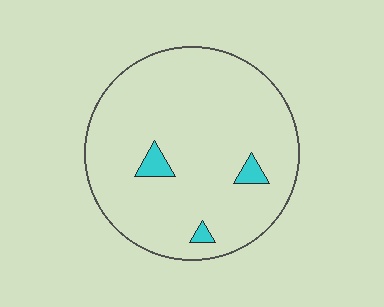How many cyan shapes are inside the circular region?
3.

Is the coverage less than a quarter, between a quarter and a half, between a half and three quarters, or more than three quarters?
Less than a quarter.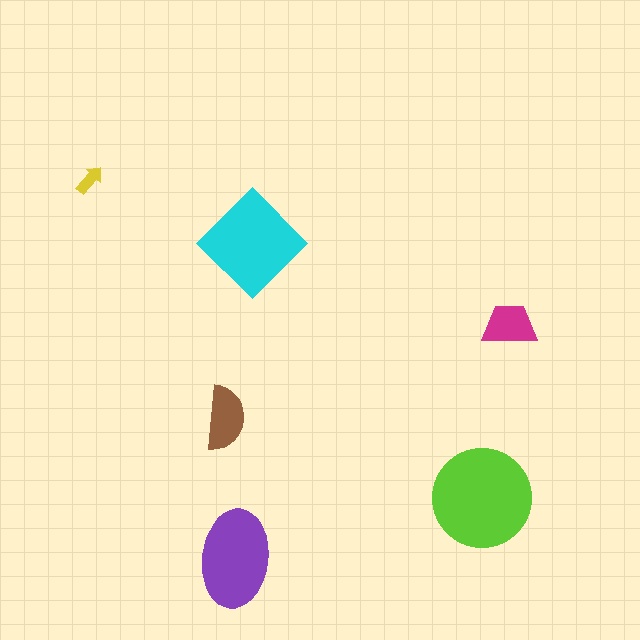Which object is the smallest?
The yellow arrow.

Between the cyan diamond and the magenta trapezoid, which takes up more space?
The cyan diamond.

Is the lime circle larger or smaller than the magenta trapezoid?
Larger.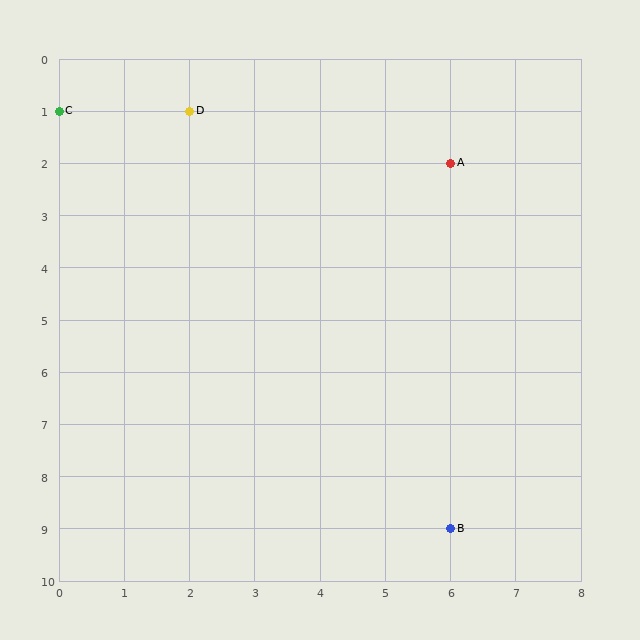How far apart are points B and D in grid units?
Points B and D are 4 columns and 8 rows apart (about 8.9 grid units diagonally).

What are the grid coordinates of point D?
Point D is at grid coordinates (2, 1).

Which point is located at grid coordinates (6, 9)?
Point B is at (6, 9).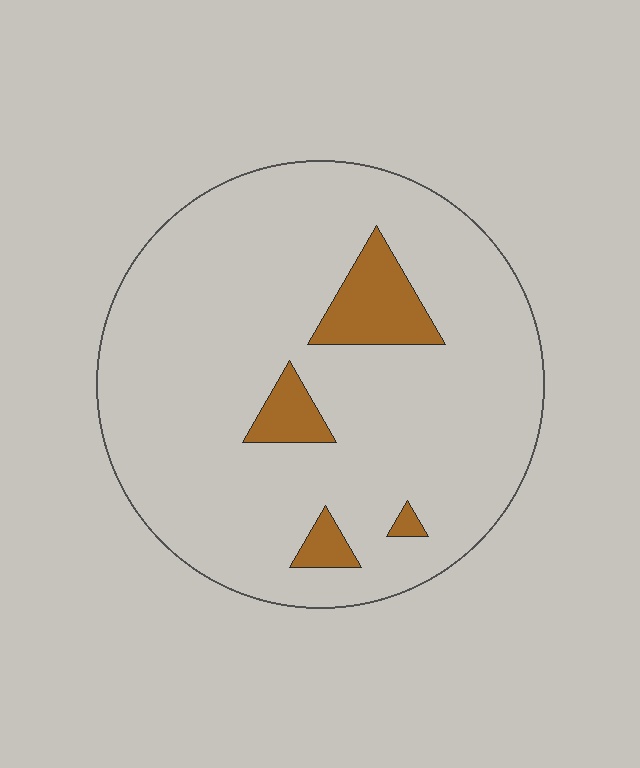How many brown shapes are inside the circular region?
4.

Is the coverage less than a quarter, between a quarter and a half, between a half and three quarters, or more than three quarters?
Less than a quarter.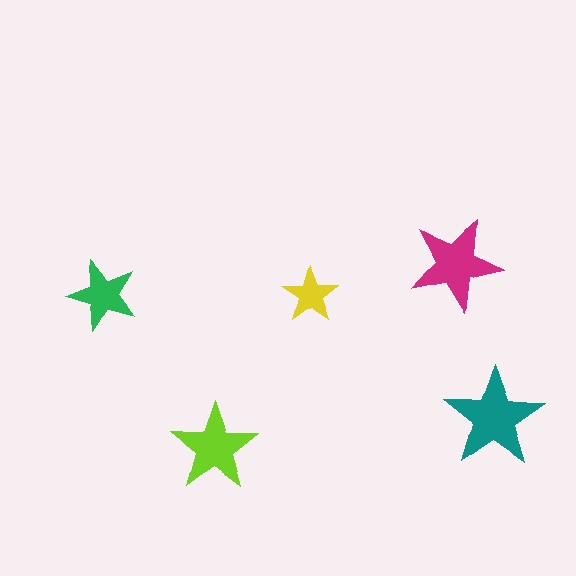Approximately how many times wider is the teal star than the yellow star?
About 2 times wider.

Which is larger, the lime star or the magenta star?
The magenta one.